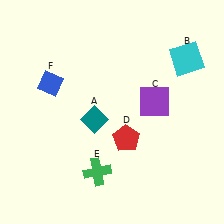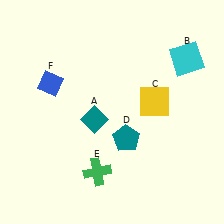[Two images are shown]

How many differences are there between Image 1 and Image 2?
There are 2 differences between the two images.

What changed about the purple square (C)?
In Image 1, C is purple. In Image 2, it changed to yellow.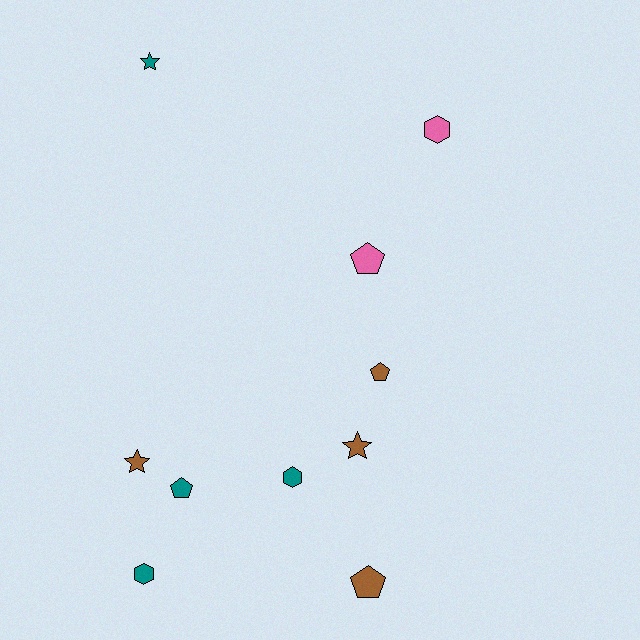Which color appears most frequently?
Brown, with 4 objects.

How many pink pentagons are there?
There is 1 pink pentagon.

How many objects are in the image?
There are 10 objects.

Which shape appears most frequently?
Pentagon, with 4 objects.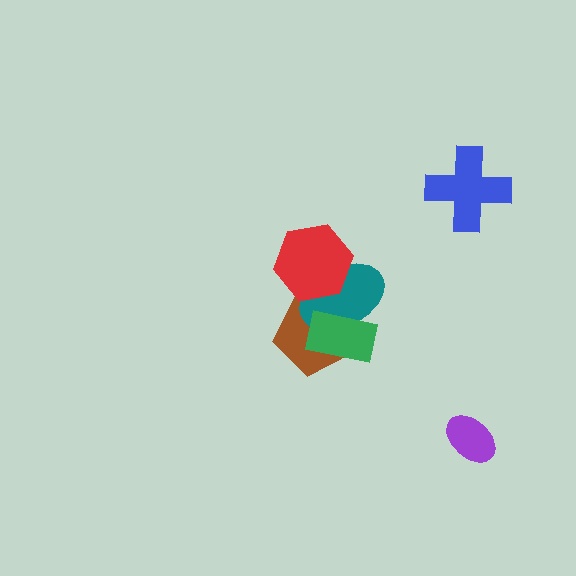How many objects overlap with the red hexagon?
2 objects overlap with the red hexagon.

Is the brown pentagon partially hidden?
Yes, it is partially covered by another shape.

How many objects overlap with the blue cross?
0 objects overlap with the blue cross.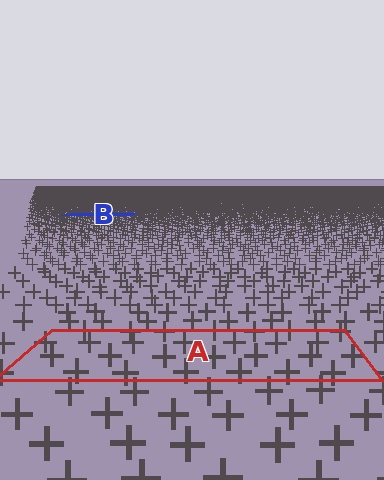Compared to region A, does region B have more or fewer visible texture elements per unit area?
Region B has more texture elements per unit area — they are packed more densely because it is farther away.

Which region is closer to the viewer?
Region A is closer. The texture elements there are larger and more spread out.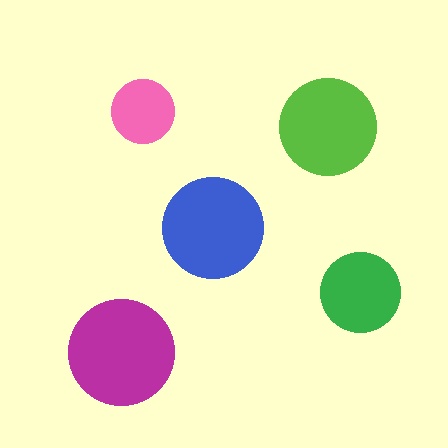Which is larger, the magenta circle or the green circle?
The magenta one.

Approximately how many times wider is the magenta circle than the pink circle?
About 1.5 times wider.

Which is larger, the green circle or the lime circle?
The lime one.